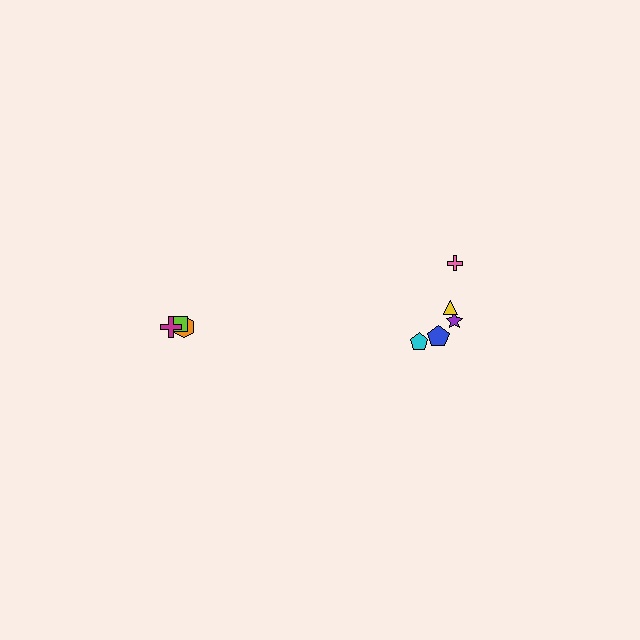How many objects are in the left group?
There are 3 objects.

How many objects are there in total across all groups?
There are 8 objects.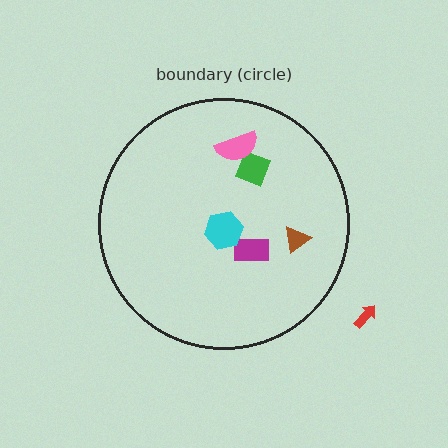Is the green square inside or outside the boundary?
Inside.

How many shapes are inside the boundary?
5 inside, 1 outside.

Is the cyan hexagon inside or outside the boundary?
Inside.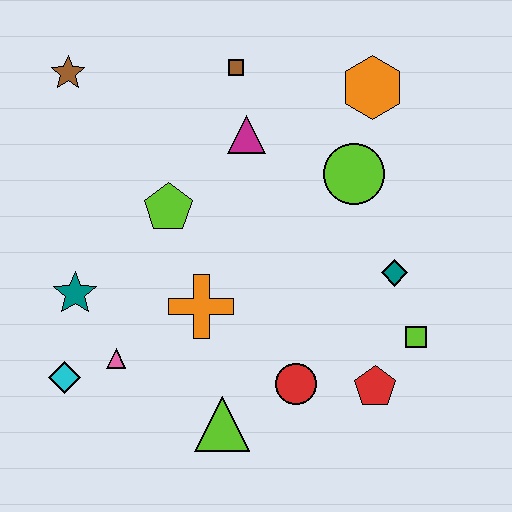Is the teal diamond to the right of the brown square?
Yes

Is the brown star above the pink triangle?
Yes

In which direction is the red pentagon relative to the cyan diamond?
The red pentagon is to the right of the cyan diamond.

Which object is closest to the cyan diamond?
The pink triangle is closest to the cyan diamond.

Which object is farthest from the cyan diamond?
The orange hexagon is farthest from the cyan diamond.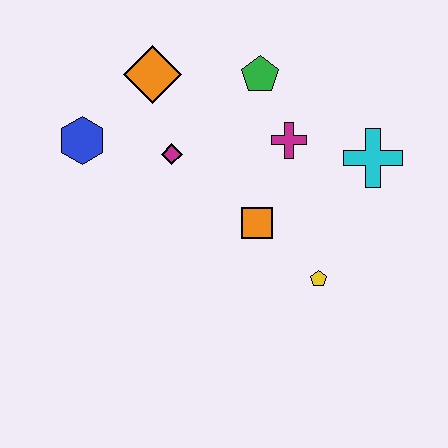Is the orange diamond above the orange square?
Yes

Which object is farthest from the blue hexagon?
The cyan cross is farthest from the blue hexagon.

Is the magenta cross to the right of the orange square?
Yes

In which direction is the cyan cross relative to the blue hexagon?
The cyan cross is to the right of the blue hexagon.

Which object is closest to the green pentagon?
The magenta cross is closest to the green pentagon.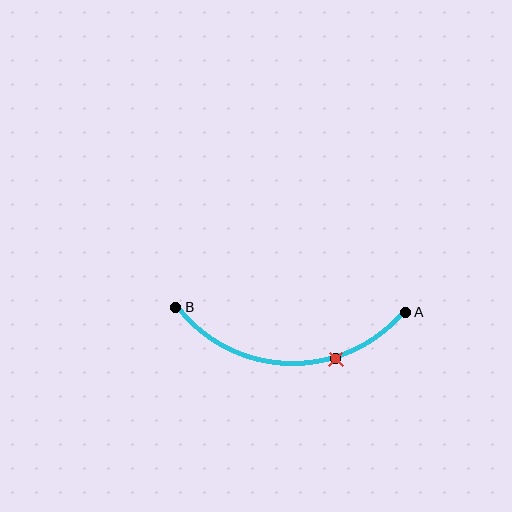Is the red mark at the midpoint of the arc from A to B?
No. The red mark lies on the arc but is closer to endpoint A. The arc midpoint would be at the point on the curve equidistant along the arc from both A and B.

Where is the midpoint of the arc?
The arc midpoint is the point on the curve farthest from the straight line joining A and B. It sits below that line.